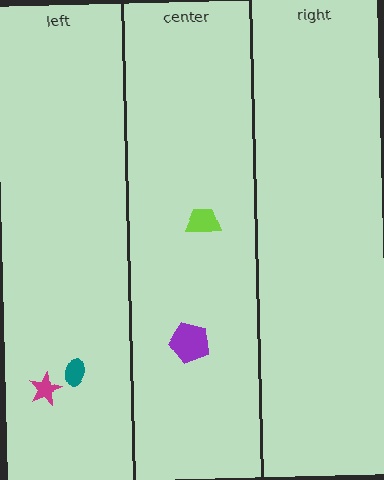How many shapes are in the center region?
2.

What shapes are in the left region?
The magenta star, the teal ellipse.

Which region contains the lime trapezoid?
The center region.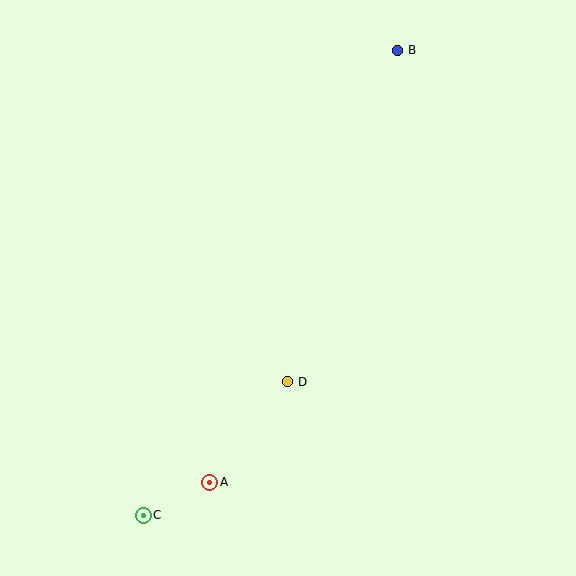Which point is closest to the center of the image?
Point D at (288, 382) is closest to the center.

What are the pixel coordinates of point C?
Point C is at (143, 515).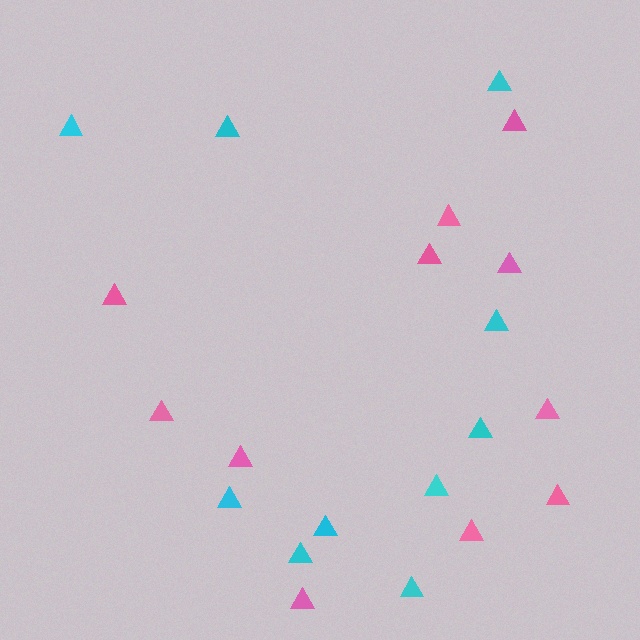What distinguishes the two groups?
There are 2 groups: one group of cyan triangles (10) and one group of pink triangles (11).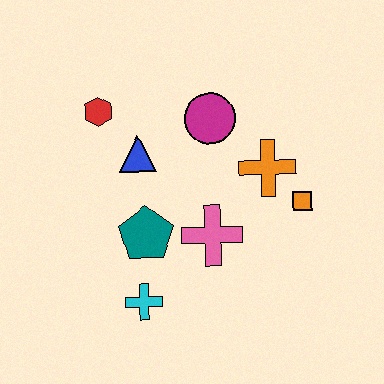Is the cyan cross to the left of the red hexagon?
No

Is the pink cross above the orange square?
No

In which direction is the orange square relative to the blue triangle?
The orange square is to the right of the blue triangle.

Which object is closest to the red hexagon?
The blue triangle is closest to the red hexagon.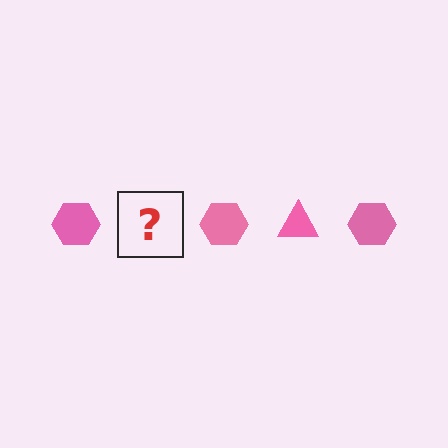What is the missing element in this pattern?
The missing element is a pink triangle.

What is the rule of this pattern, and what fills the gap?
The rule is that the pattern cycles through hexagon, triangle shapes in pink. The gap should be filled with a pink triangle.